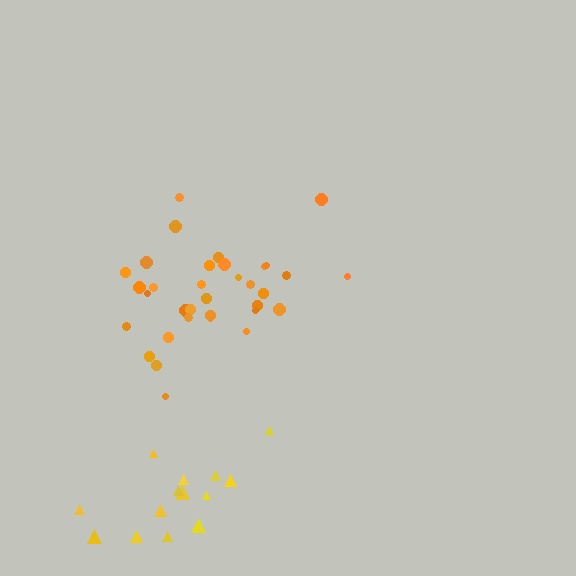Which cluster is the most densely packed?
Orange.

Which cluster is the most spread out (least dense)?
Yellow.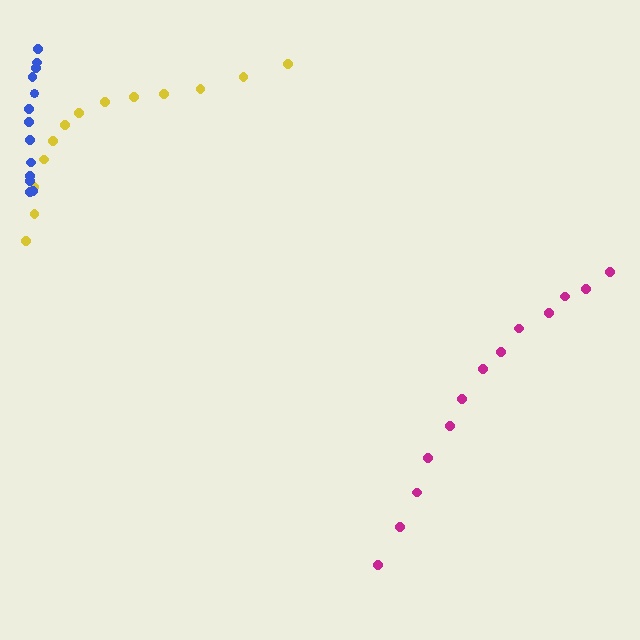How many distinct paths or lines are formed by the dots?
There are 3 distinct paths.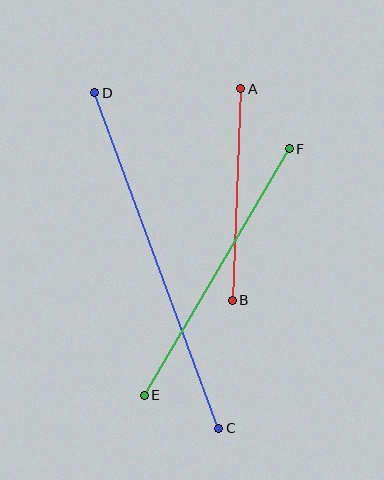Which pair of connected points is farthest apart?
Points C and D are farthest apart.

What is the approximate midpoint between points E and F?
The midpoint is at approximately (217, 272) pixels.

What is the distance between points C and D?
The distance is approximately 358 pixels.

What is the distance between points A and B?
The distance is approximately 212 pixels.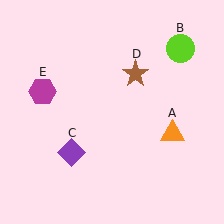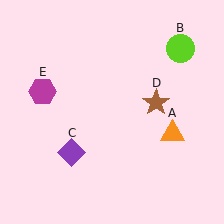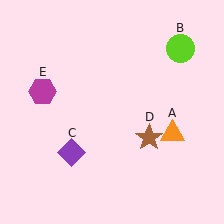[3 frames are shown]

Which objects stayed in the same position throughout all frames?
Orange triangle (object A) and lime circle (object B) and purple diamond (object C) and magenta hexagon (object E) remained stationary.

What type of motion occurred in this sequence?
The brown star (object D) rotated clockwise around the center of the scene.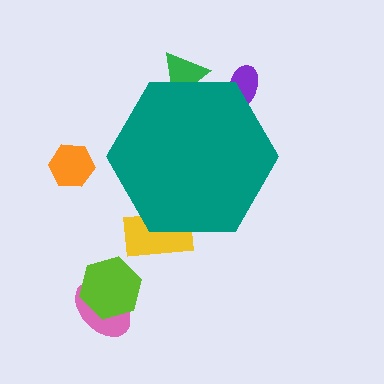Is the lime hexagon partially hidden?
No, the lime hexagon is fully visible.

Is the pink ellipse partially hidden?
No, the pink ellipse is fully visible.